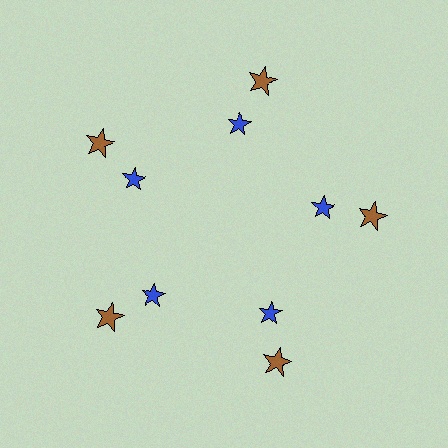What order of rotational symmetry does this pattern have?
This pattern has 5-fold rotational symmetry.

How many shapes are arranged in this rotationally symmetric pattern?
There are 10 shapes, arranged in 5 groups of 2.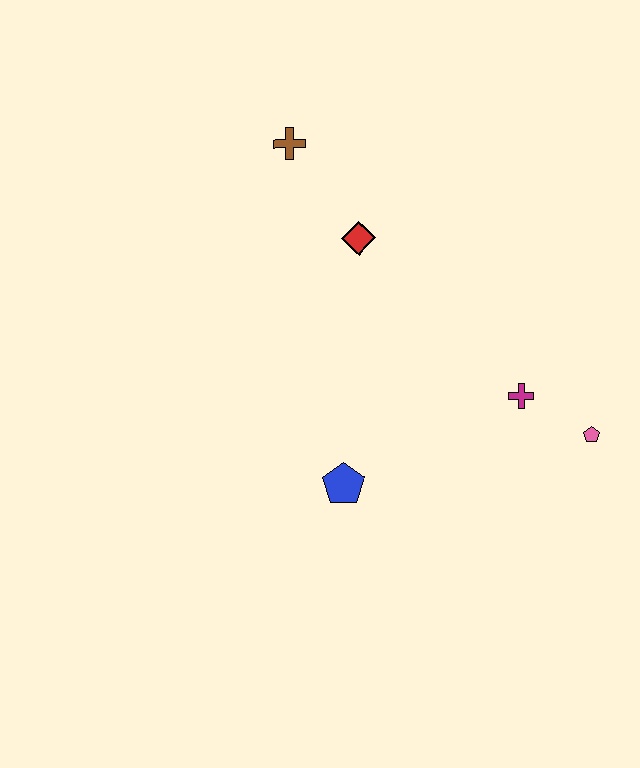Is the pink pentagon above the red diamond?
No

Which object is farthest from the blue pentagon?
The brown cross is farthest from the blue pentagon.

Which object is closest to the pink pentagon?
The magenta cross is closest to the pink pentagon.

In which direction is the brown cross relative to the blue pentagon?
The brown cross is above the blue pentagon.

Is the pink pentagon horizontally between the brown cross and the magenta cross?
No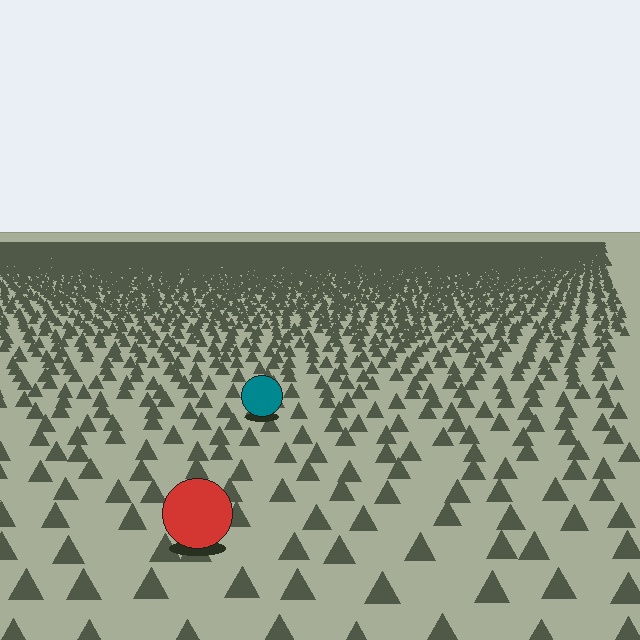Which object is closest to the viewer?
The red circle is closest. The texture marks near it are larger and more spread out.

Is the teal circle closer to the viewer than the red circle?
No. The red circle is closer — you can tell from the texture gradient: the ground texture is coarser near it.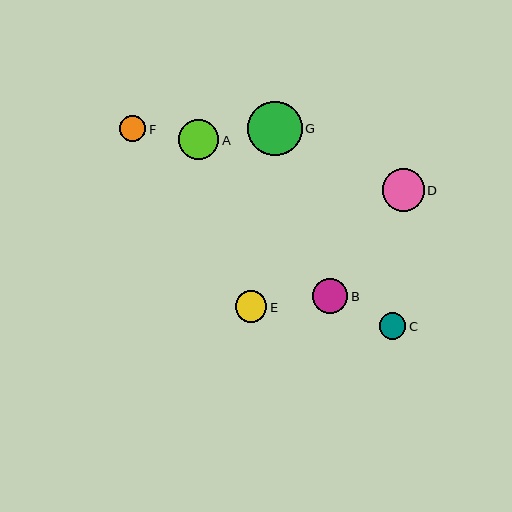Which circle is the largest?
Circle G is the largest with a size of approximately 55 pixels.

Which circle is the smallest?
Circle F is the smallest with a size of approximately 26 pixels.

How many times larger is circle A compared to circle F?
Circle A is approximately 1.5 times the size of circle F.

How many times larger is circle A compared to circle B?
Circle A is approximately 1.1 times the size of circle B.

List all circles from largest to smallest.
From largest to smallest: G, D, A, B, E, C, F.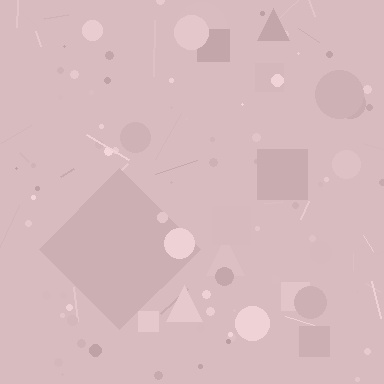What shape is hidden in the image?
A diamond is hidden in the image.